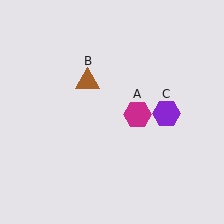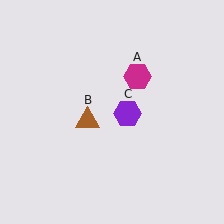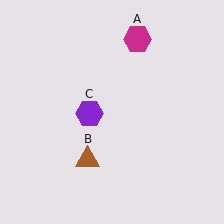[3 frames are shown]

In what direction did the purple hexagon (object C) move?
The purple hexagon (object C) moved left.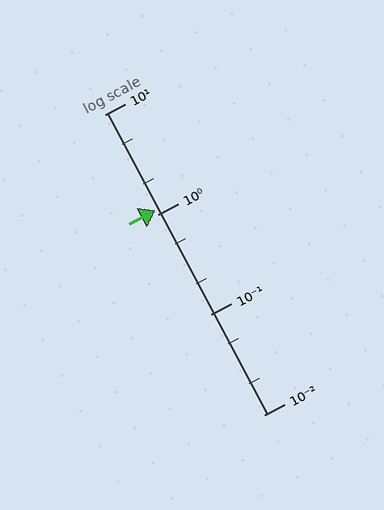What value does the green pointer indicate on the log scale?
The pointer indicates approximately 1.1.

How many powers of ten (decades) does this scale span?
The scale spans 3 decades, from 0.01 to 10.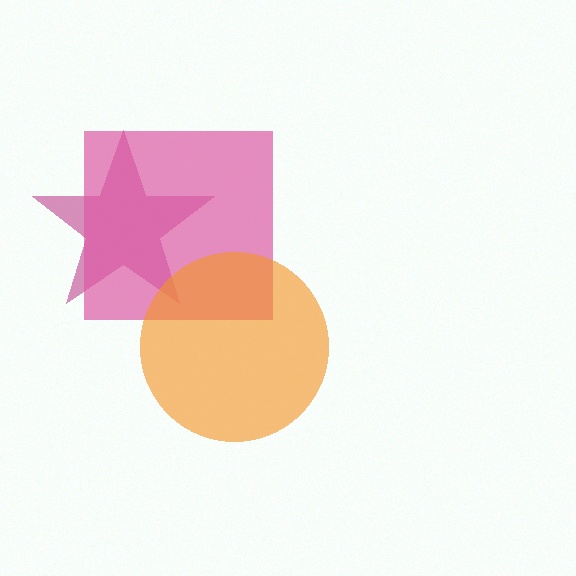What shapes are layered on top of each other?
The layered shapes are: a magenta star, a pink square, an orange circle.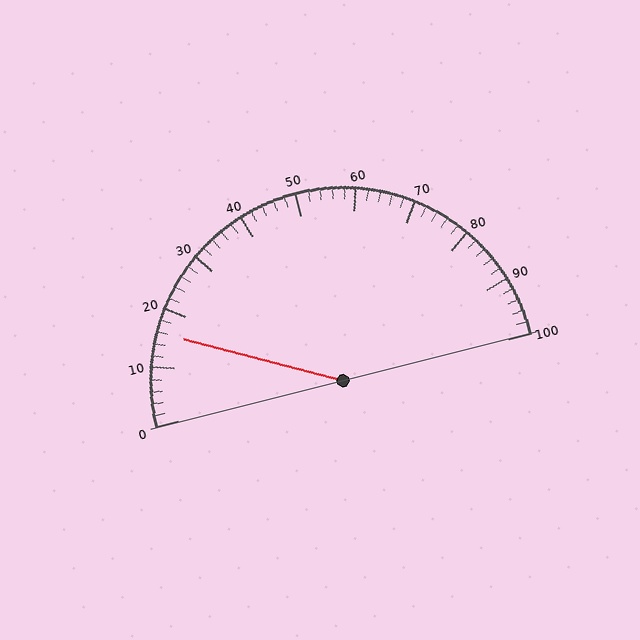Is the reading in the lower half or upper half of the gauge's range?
The reading is in the lower half of the range (0 to 100).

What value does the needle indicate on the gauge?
The needle indicates approximately 16.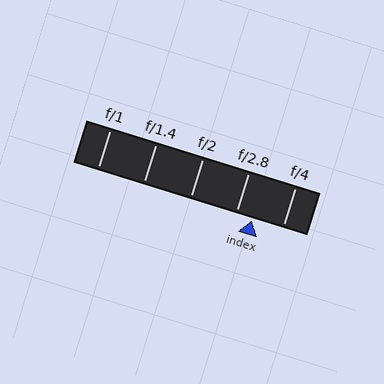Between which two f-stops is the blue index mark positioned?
The index mark is between f/2.8 and f/4.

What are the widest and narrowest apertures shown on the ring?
The widest aperture shown is f/1 and the narrowest is f/4.